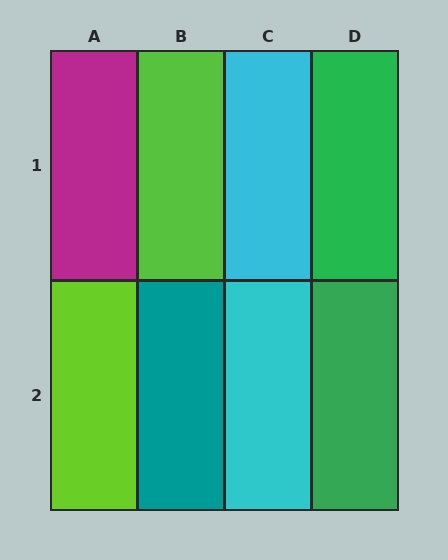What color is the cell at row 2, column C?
Cyan.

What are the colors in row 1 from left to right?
Magenta, lime, cyan, green.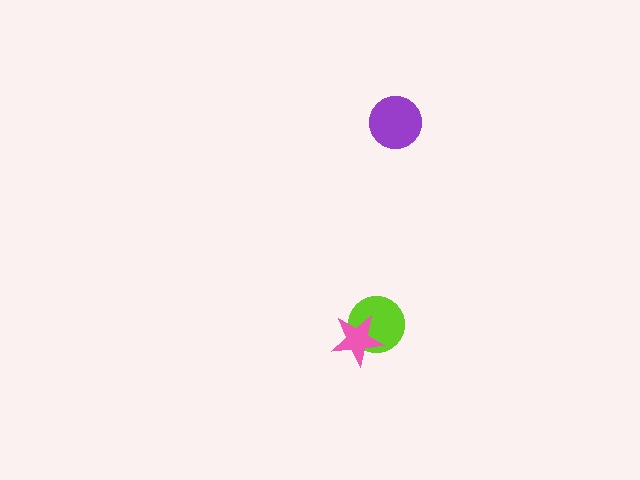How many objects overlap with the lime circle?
1 object overlaps with the lime circle.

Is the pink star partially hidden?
No, no other shape covers it.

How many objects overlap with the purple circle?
0 objects overlap with the purple circle.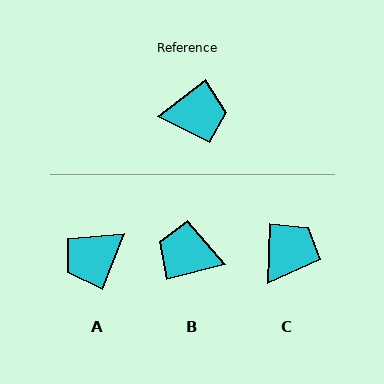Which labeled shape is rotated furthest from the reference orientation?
B, about 158 degrees away.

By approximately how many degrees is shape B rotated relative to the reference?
Approximately 158 degrees counter-clockwise.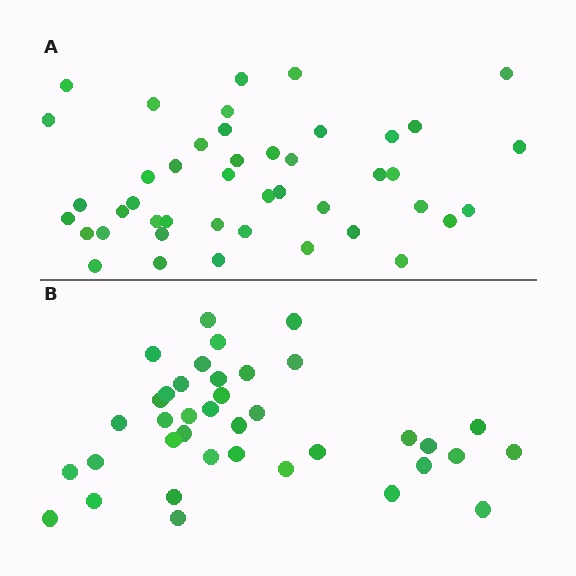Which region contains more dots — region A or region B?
Region A (the top region) has more dots.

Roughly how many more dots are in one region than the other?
Region A has about 6 more dots than region B.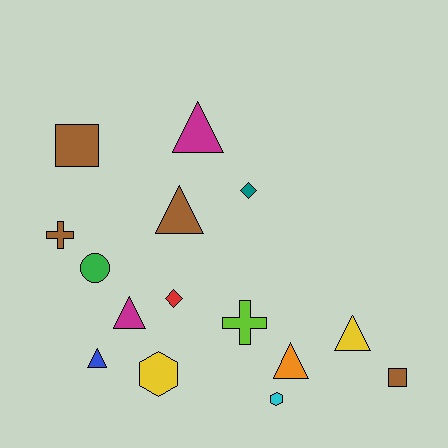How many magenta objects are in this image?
There are 2 magenta objects.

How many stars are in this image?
There are no stars.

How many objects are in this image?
There are 15 objects.